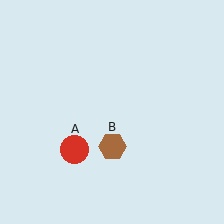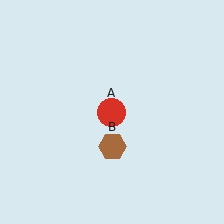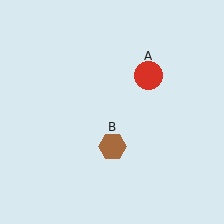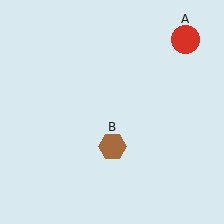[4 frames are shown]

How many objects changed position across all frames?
1 object changed position: red circle (object A).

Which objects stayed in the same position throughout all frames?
Brown hexagon (object B) remained stationary.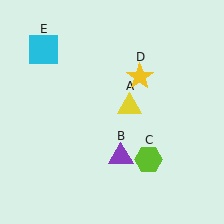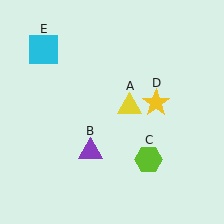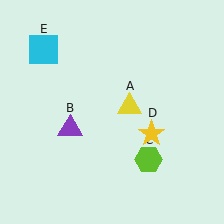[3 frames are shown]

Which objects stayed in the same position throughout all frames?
Yellow triangle (object A) and lime hexagon (object C) and cyan square (object E) remained stationary.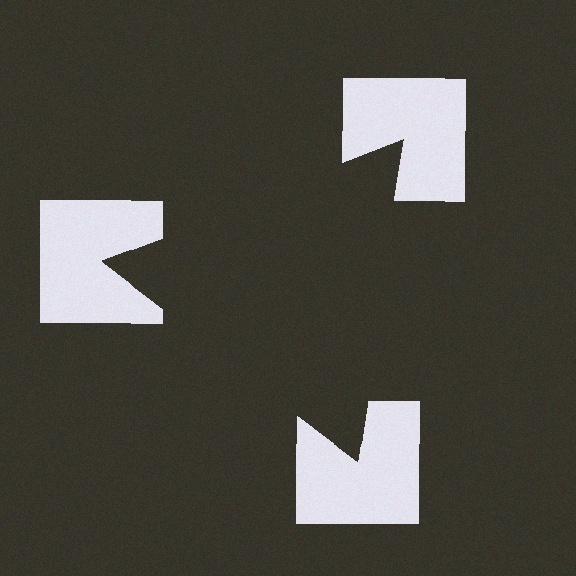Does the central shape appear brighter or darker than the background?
It typically appears slightly darker than the background, even though no actual brightness change is drawn.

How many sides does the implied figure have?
3 sides.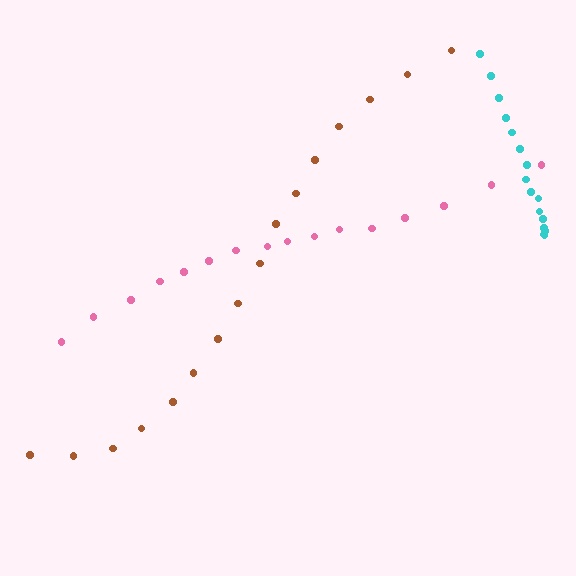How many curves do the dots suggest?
There are 3 distinct paths.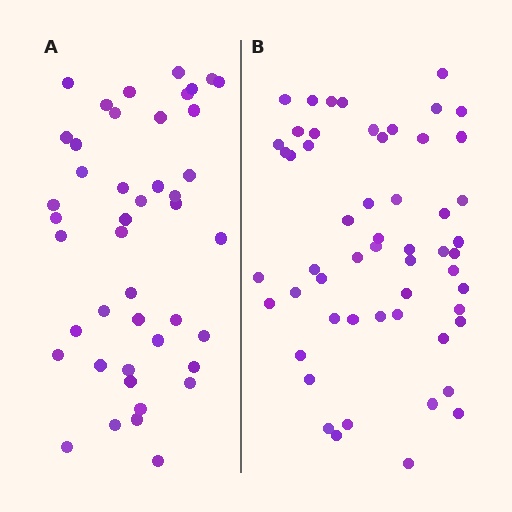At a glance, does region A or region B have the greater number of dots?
Region B (the right region) has more dots.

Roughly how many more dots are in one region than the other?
Region B has roughly 12 or so more dots than region A.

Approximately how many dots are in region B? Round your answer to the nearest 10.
About 60 dots. (The exact count is 55, which rounds to 60.)